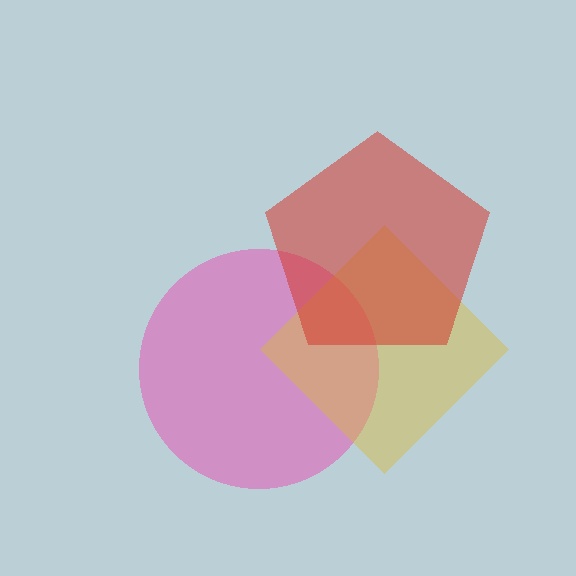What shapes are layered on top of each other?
The layered shapes are: a pink circle, a yellow diamond, a red pentagon.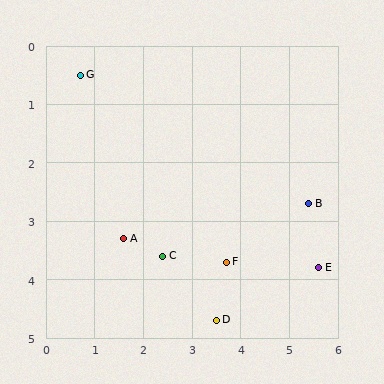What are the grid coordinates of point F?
Point F is at approximately (3.7, 3.7).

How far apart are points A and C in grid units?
Points A and C are about 0.9 grid units apart.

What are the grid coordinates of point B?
Point B is at approximately (5.4, 2.7).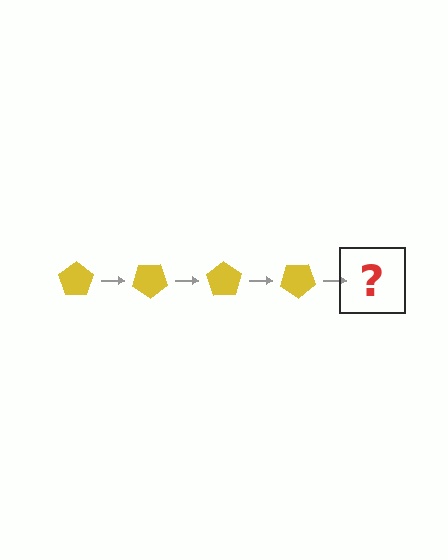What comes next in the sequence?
The next element should be a yellow pentagon rotated 140 degrees.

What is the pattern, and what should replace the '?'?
The pattern is that the pentagon rotates 35 degrees each step. The '?' should be a yellow pentagon rotated 140 degrees.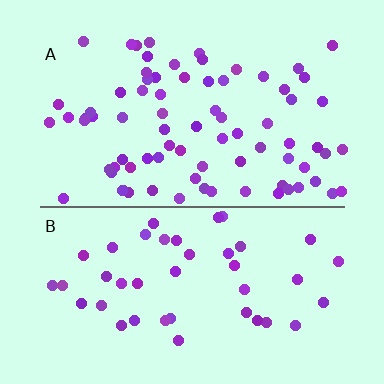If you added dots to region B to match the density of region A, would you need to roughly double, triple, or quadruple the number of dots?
Approximately double.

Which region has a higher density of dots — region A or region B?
A (the top).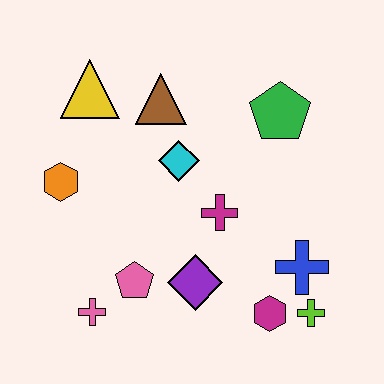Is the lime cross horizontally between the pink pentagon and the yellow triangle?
No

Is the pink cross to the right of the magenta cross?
No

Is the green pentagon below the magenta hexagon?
No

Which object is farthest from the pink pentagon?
The green pentagon is farthest from the pink pentagon.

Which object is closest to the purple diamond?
The pink pentagon is closest to the purple diamond.